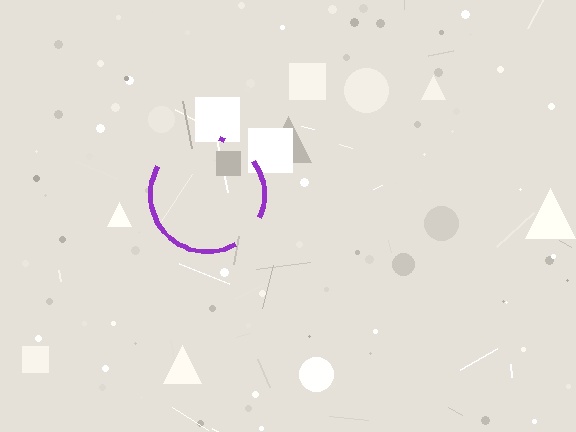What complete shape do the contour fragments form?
The contour fragments form a circle.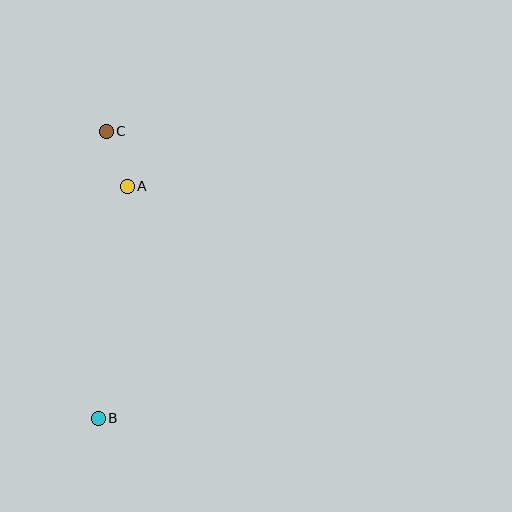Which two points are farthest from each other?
Points B and C are farthest from each other.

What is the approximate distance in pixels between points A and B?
The distance between A and B is approximately 234 pixels.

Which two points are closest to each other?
Points A and C are closest to each other.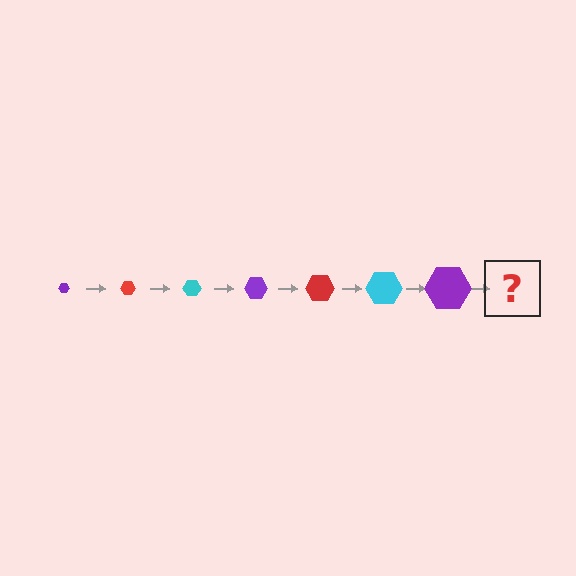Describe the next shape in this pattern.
It should be a red hexagon, larger than the previous one.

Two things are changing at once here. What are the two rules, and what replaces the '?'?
The two rules are that the hexagon grows larger each step and the color cycles through purple, red, and cyan. The '?' should be a red hexagon, larger than the previous one.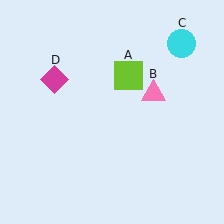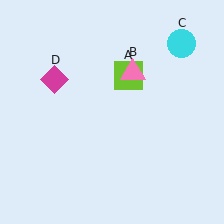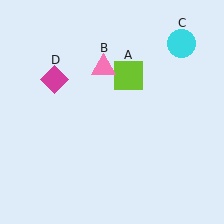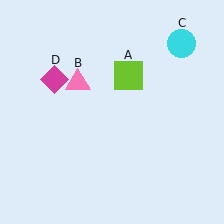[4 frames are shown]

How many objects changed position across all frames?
1 object changed position: pink triangle (object B).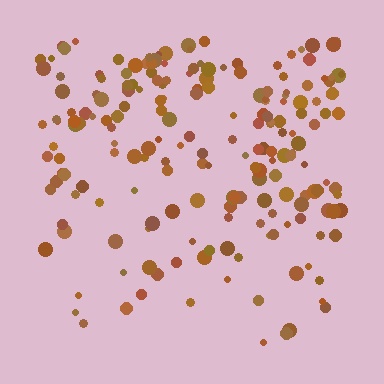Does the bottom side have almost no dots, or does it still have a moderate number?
Still a moderate number, just noticeably fewer than the top.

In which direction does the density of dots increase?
From bottom to top, with the top side densest.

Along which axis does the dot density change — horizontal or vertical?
Vertical.